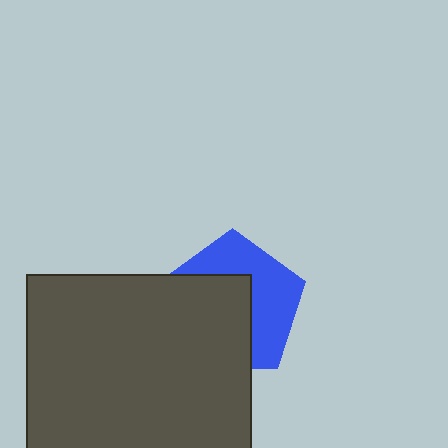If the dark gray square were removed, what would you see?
You would see the complete blue pentagon.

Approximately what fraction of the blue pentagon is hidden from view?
Roughly 53% of the blue pentagon is hidden behind the dark gray square.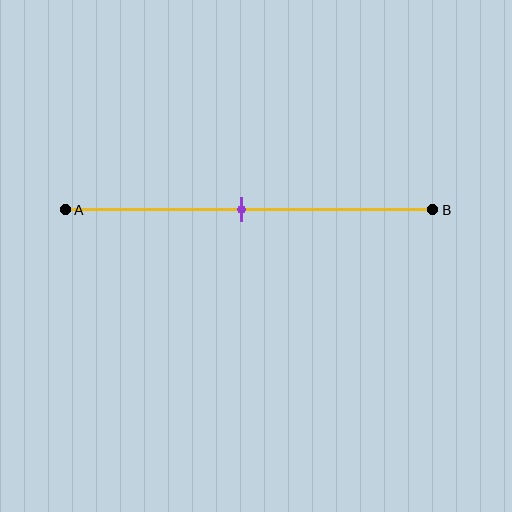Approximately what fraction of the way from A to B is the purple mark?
The purple mark is approximately 50% of the way from A to B.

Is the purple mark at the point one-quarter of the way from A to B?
No, the mark is at about 50% from A, not at the 25% one-quarter point.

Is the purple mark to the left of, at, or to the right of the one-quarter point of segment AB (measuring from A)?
The purple mark is to the right of the one-quarter point of segment AB.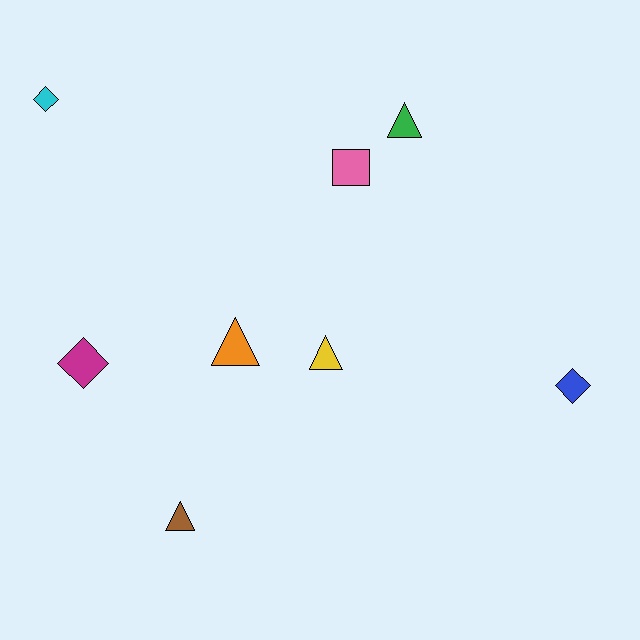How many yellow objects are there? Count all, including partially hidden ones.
There is 1 yellow object.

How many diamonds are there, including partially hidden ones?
There are 3 diamonds.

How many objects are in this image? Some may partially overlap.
There are 8 objects.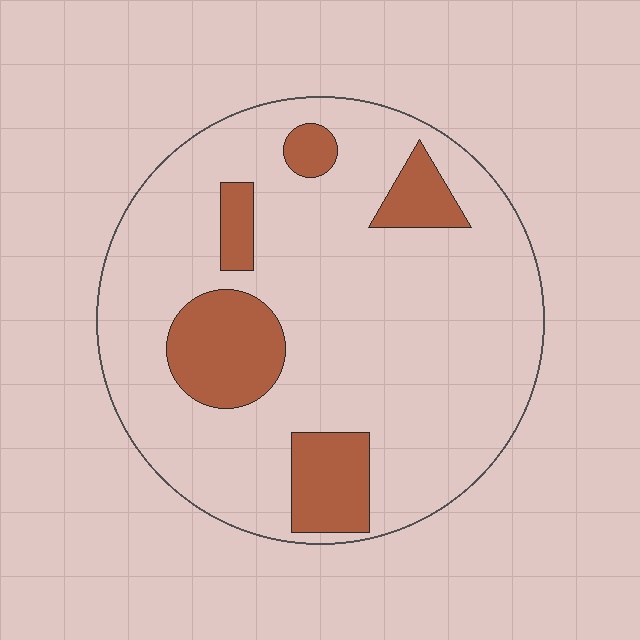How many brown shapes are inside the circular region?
5.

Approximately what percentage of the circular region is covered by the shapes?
Approximately 20%.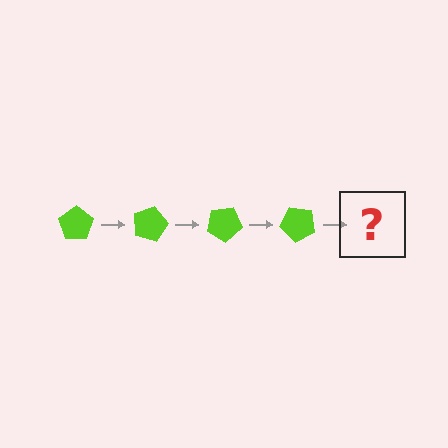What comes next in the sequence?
The next element should be a lime pentagon rotated 60 degrees.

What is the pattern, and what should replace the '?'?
The pattern is that the pentagon rotates 15 degrees each step. The '?' should be a lime pentagon rotated 60 degrees.